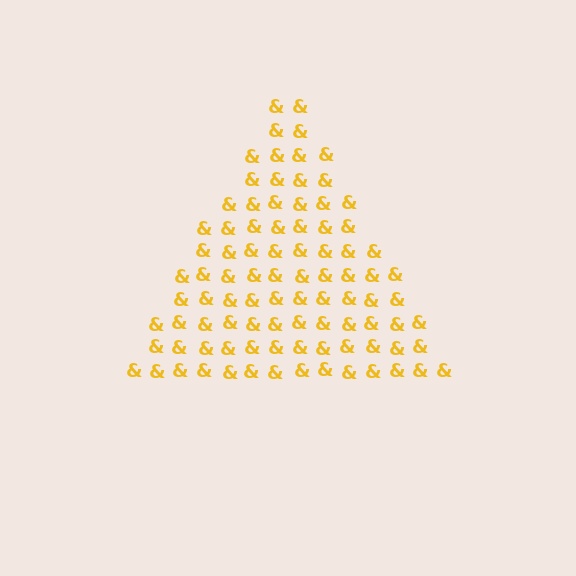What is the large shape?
The large shape is a triangle.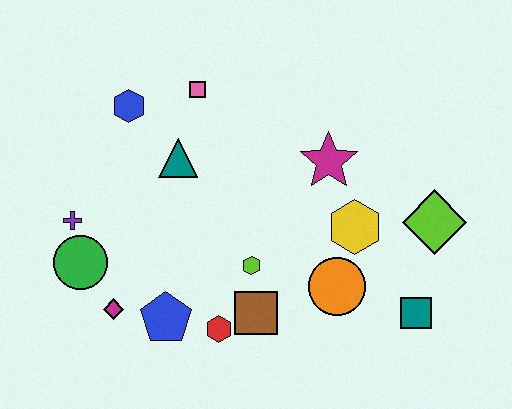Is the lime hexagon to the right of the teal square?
No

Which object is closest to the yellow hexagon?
The orange circle is closest to the yellow hexagon.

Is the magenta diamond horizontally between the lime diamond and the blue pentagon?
No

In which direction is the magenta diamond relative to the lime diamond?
The magenta diamond is to the left of the lime diamond.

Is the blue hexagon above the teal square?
Yes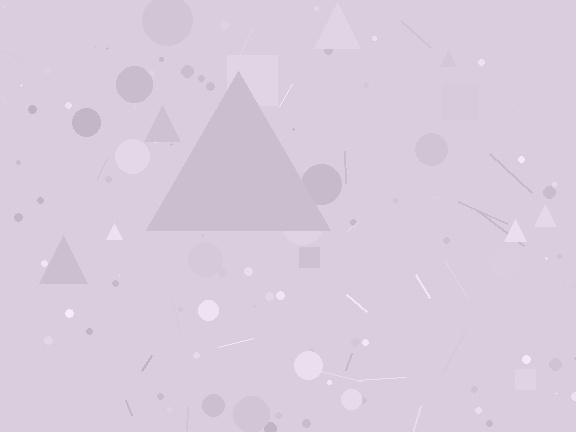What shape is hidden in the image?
A triangle is hidden in the image.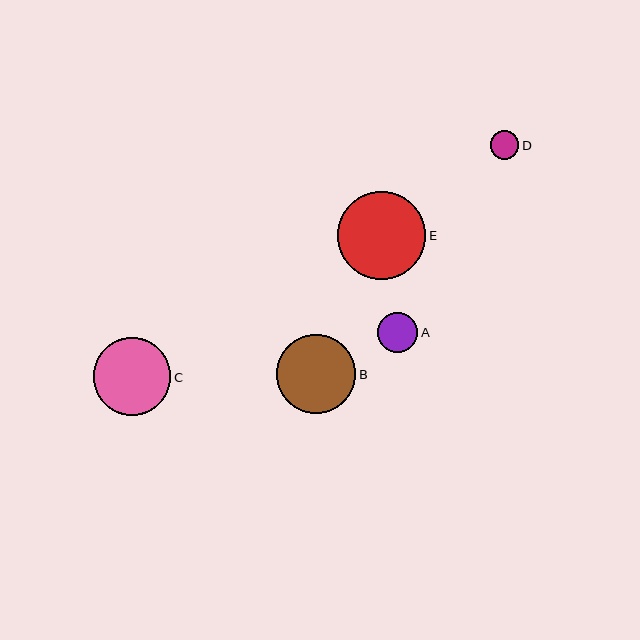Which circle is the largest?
Circle E is the largest with a size of approximately 88 pixels.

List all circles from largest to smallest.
From largest to smallest: E, B, C, A, D.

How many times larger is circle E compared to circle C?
Circle E is approximately 1.1 times the size of circle C.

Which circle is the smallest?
Circle D is the smallest with a size of approximately 28 pixels.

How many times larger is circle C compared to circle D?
Circle C is approximately 2.7 times the size of circle D.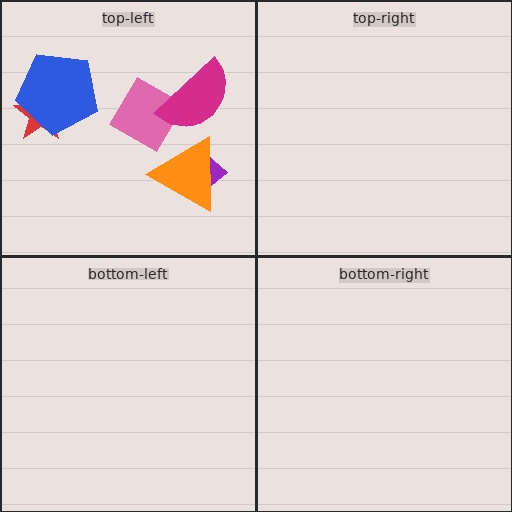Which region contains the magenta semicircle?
The top-left region.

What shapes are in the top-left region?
The purple arrow, the pink diamond, the red star, the magenta semicircle, the orange triangle, the blue pentagon.